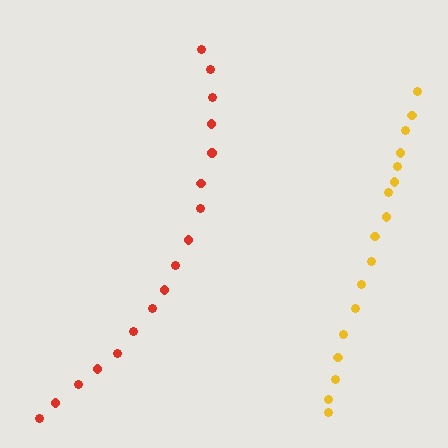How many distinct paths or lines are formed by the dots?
There are 2 distinct paths.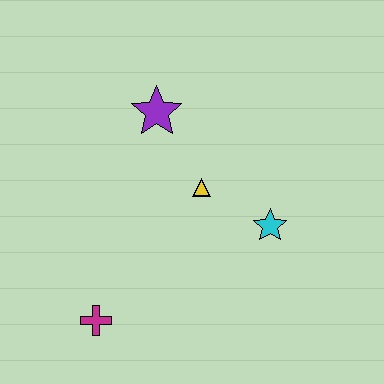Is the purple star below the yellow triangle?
No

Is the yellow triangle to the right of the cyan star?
No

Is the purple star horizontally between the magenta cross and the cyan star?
Yes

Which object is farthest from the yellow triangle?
The magenta cross is farthest from the yellow triangle.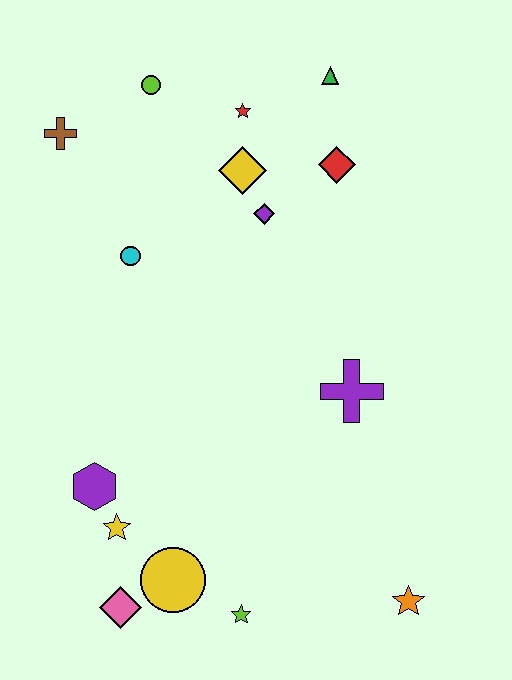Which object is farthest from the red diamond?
The pink diamond is farthest from the red diamond.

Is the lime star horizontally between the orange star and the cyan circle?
Yes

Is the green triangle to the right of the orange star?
No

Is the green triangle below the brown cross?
No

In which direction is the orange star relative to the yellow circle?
The orange star is to the right of the yellow circle.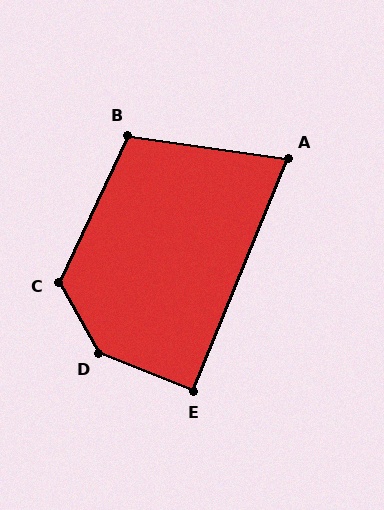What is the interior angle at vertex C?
Approximately 126 degrees (obtuse).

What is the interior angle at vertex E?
Approximately 91 degrees (approximately right).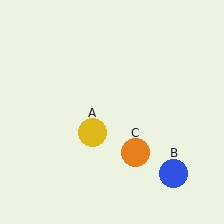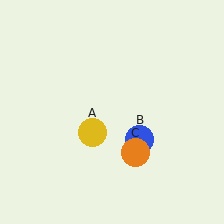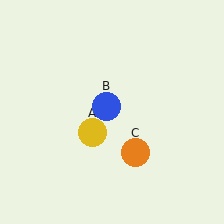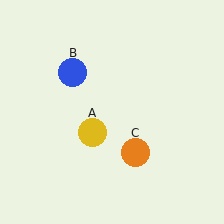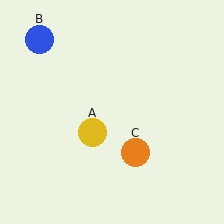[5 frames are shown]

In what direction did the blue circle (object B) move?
The blue circle (object B) moved up and to the left.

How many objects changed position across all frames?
1 object changed position: blue circle (object B).